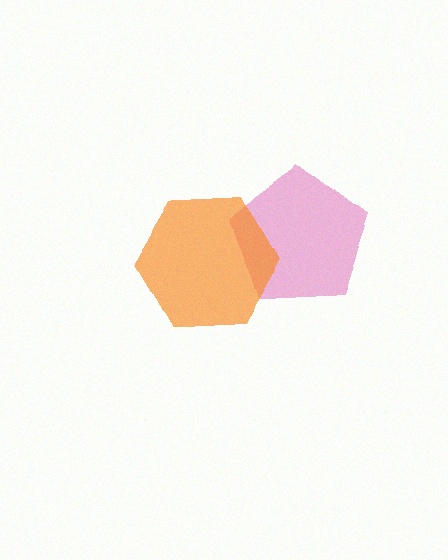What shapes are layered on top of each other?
The layered shapes are: a pink pentagon, an orange hexagon.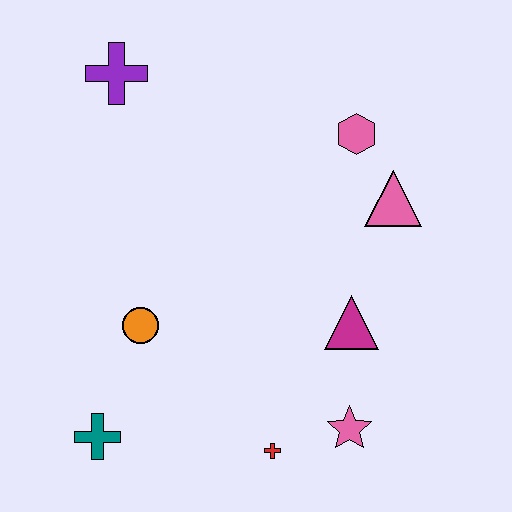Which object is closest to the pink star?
The red cross is closest to the pink star.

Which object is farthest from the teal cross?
The pink hexagon is farthest from the teal cross.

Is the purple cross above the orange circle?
Yes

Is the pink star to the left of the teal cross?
No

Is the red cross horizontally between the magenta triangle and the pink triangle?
No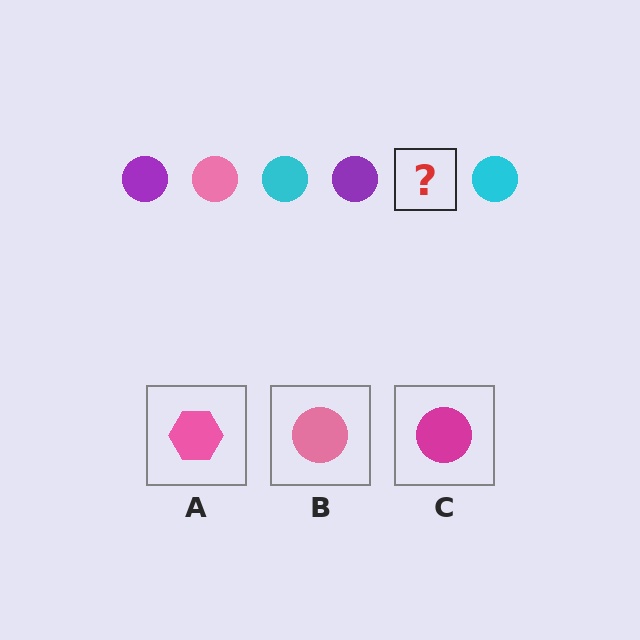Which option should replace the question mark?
Option B.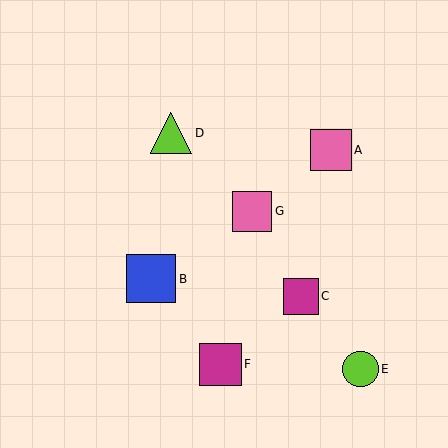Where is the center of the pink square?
The center of the pink square is at (252, 211).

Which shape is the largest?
The blue square (labeled B) is the largest.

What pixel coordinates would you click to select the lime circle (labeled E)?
Click at (360, 369) to select the lime circle E.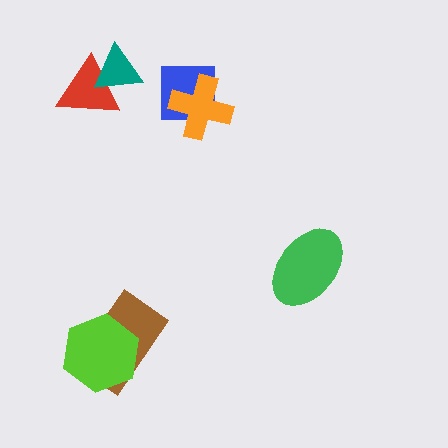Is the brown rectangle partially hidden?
Yes, it is partially covered by another shape.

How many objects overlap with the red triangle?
1 object overlaps with the red triangle.